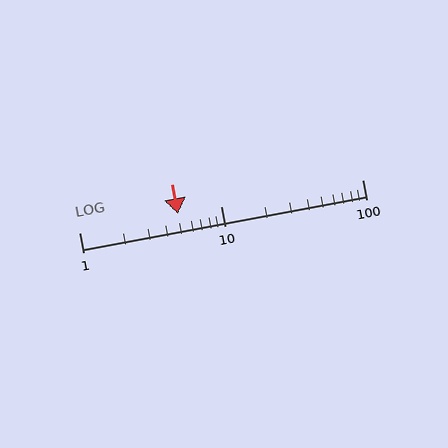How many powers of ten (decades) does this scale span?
The scale spans 2 decades, from 1 to 100.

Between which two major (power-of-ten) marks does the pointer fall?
The pointer is between 1 and 10.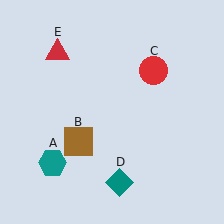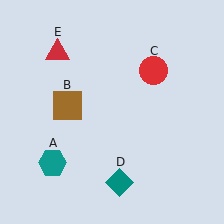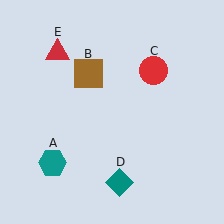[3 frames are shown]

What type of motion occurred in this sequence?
The brown square (object B) rotated clockwise around the center of the scene.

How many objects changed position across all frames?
1 object changed position: brown square (object B).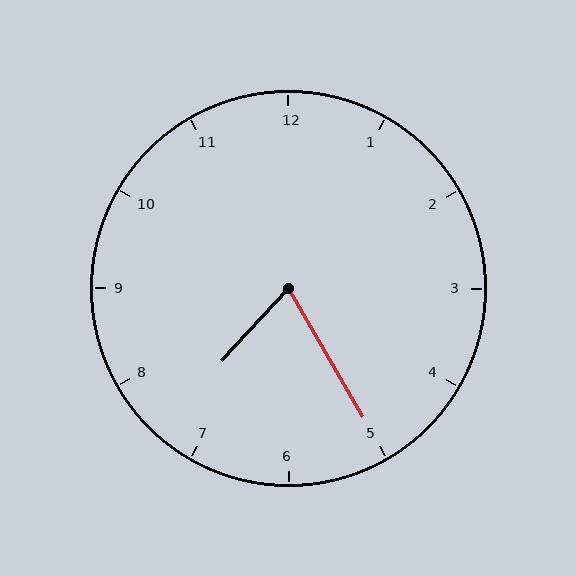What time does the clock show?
7:25.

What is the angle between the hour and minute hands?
Approximately 72 degrees.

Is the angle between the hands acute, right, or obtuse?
It is acute.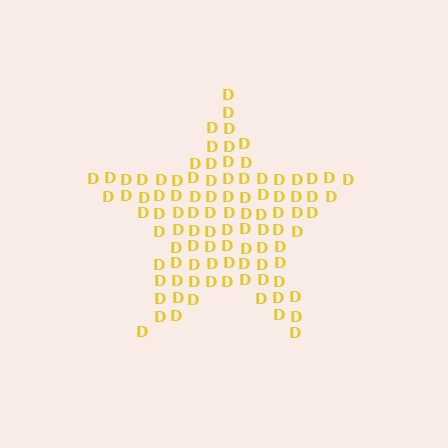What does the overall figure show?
The overall figure shows a star.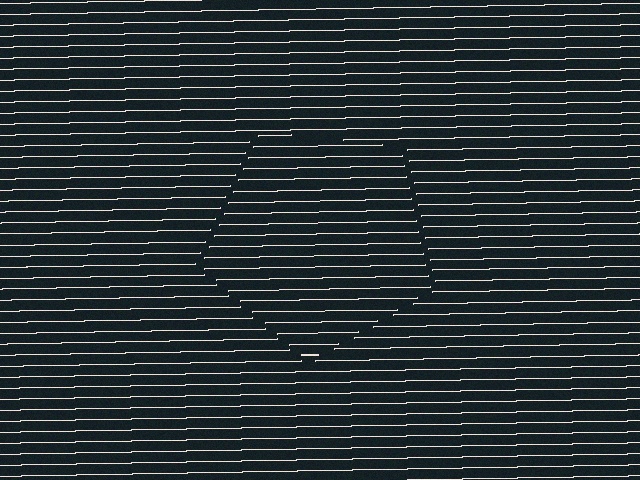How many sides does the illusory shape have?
5 sides — the line-ends trace a pentagon.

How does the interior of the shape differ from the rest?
The interior of the shape contains the same grating, shifted by half a period — the contour is defined by the phase discontinuity where line-ends from the inner and outer gratings abut.